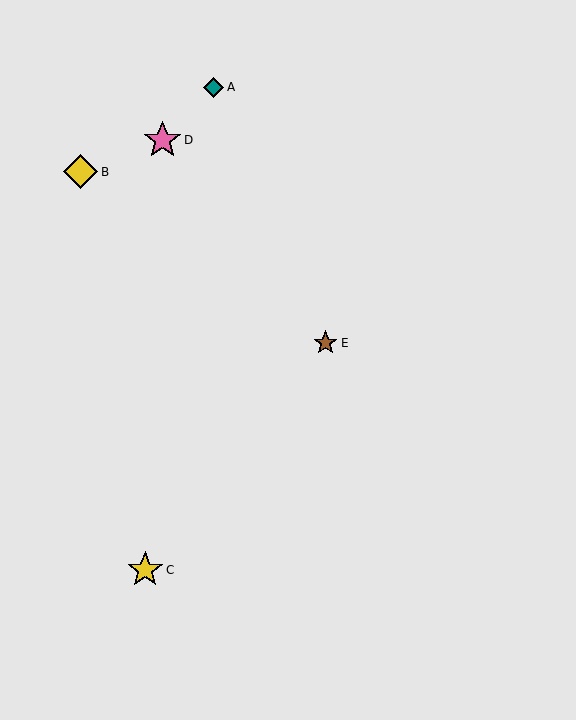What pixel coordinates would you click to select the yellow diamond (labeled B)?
Click at (80, 172) to select the yellow diamond B.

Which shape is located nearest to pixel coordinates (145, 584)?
The yellow star (labeled C) at (145, 570) is nearest to that location.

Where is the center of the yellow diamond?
The center of the yellow diamond is at (80, 172).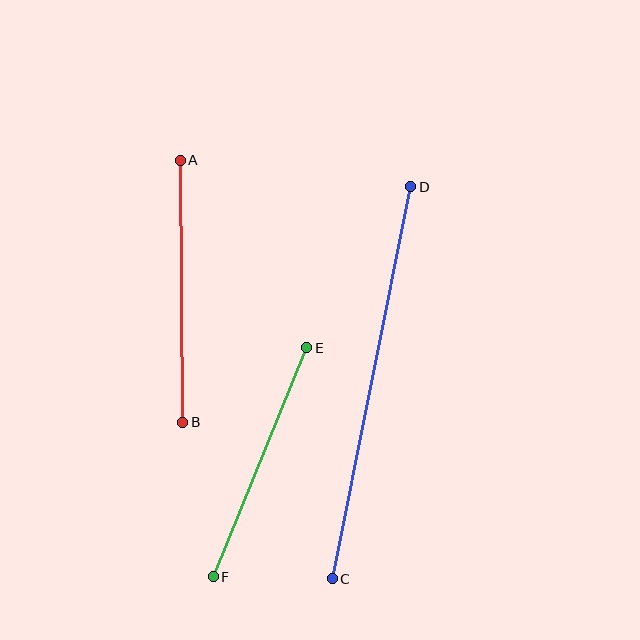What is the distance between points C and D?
The distance is approximately 400 pixels.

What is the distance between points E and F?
The distance is approximately 248 pixels.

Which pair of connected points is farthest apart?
Points C and D are farthest apart.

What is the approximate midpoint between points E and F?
The midpoint is at approximately (260, 462) pixels.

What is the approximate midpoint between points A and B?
The midpoint is at approximately (181, 291) pixels.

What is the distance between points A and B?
The distance is approximately 262 pixels.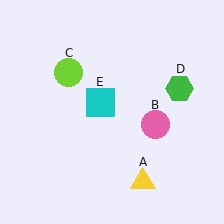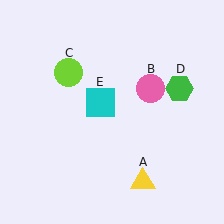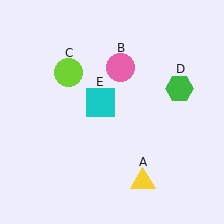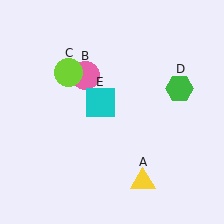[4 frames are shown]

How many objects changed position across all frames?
1 object changed position: pink circle (object B).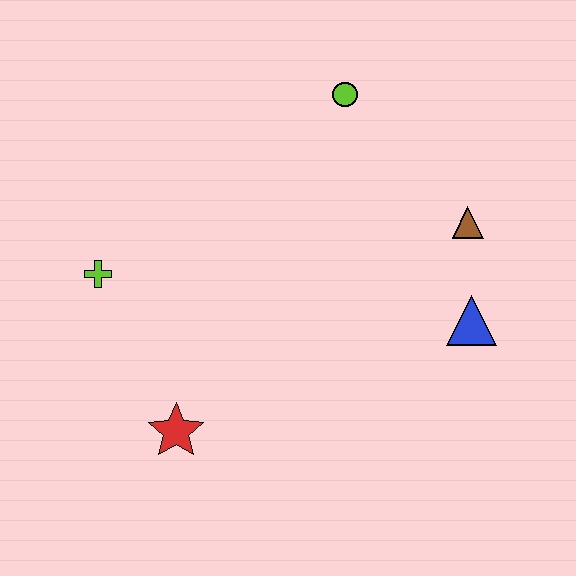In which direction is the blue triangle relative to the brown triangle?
The blue triangle is below the brown triangle.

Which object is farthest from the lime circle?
The red star is farthest from the lime circle.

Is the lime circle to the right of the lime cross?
Yes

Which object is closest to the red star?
The lime cross is closest to the red star.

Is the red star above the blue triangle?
No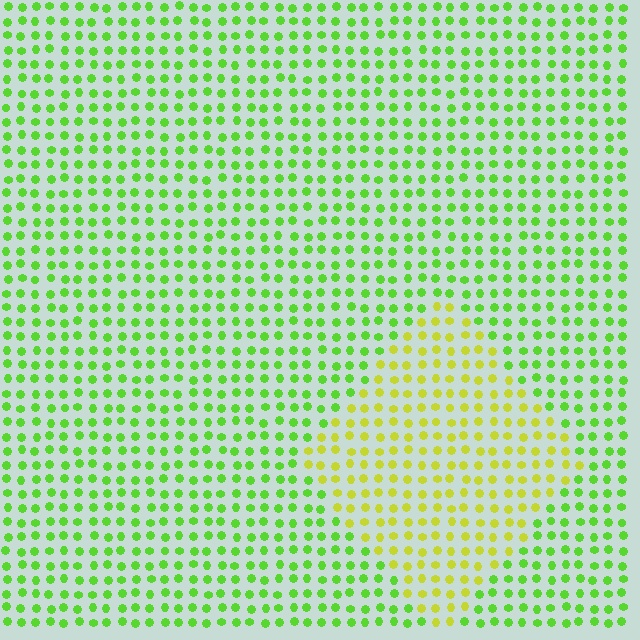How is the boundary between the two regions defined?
The boundary is defined purely by a slight shift in hue (about 39 degrees). Spacing, size, and orientation are identical on both sides.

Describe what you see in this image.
The image is filled with small lime elements in a uniform arrangement. A diamond-shaped region is visible where the elements are tinted to a slightly different hue, forming a subtle color boundary.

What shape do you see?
I see a diamond.